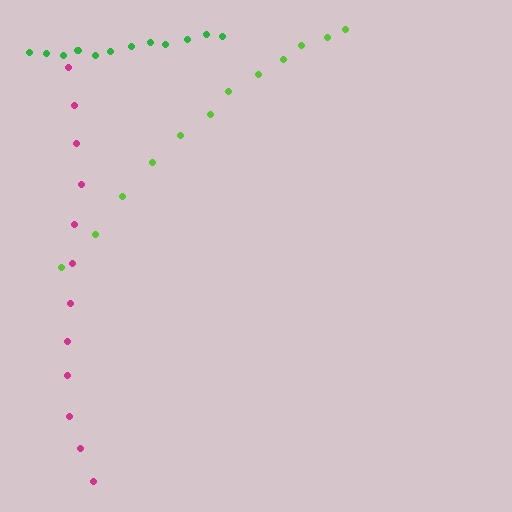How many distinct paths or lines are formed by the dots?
There are 3 distinct paths.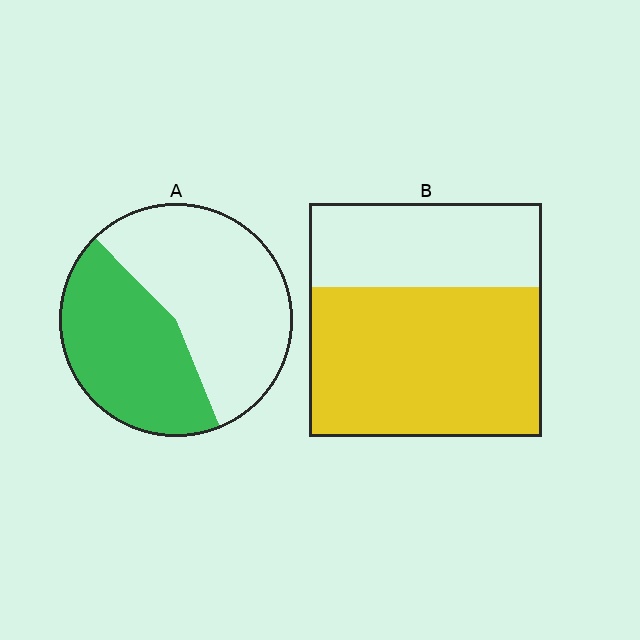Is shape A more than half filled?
No.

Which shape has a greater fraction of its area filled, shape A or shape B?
Shape B.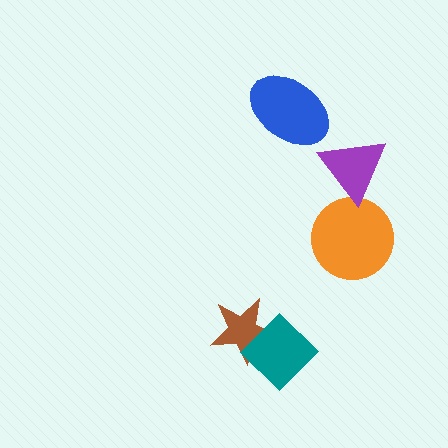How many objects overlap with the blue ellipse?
0 objects overlap with the blue ellipse.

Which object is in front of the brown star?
The teal diamond is in front of the brown star.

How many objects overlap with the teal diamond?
1 object overlaps with the teal diamond.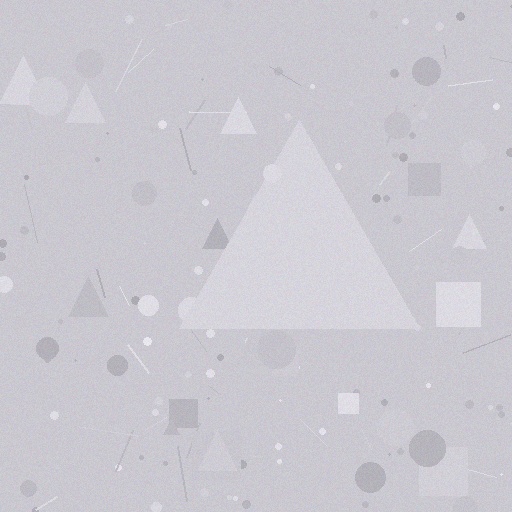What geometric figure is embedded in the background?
A triangle is embedded in the background.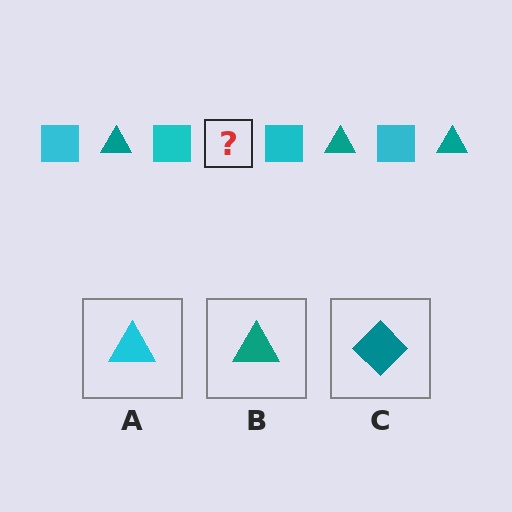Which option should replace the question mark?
Option B.